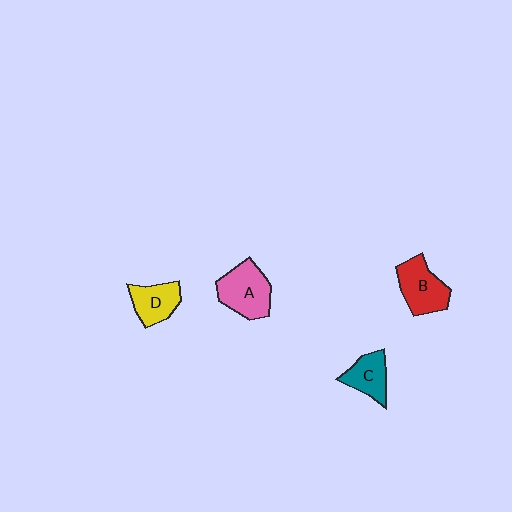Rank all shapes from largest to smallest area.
From largest to smallest: A (pink), B (red), D (yellow), C (teal).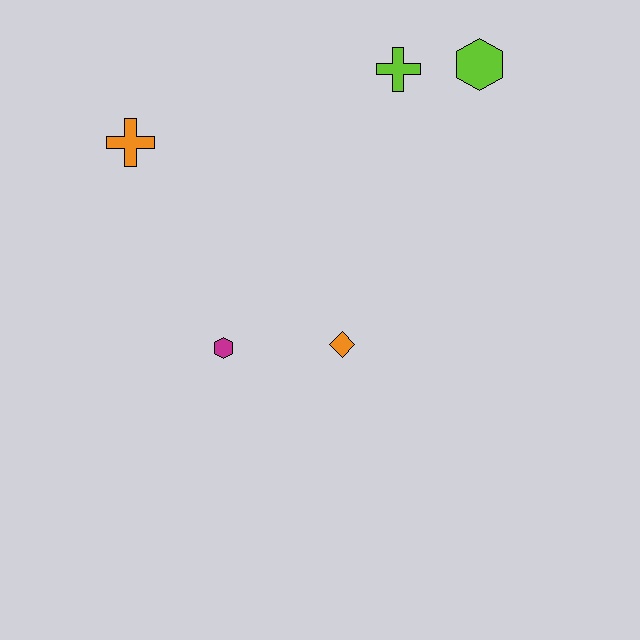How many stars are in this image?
There are no stars.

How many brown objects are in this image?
There are no brown objects.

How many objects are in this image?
There are 5 objects.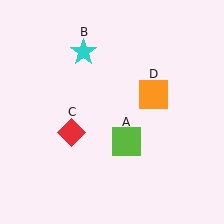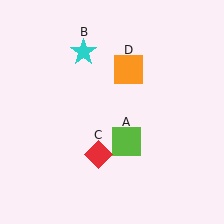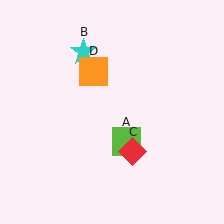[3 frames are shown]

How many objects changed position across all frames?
2 objects changed position: red diamond (object C), orange square (object D).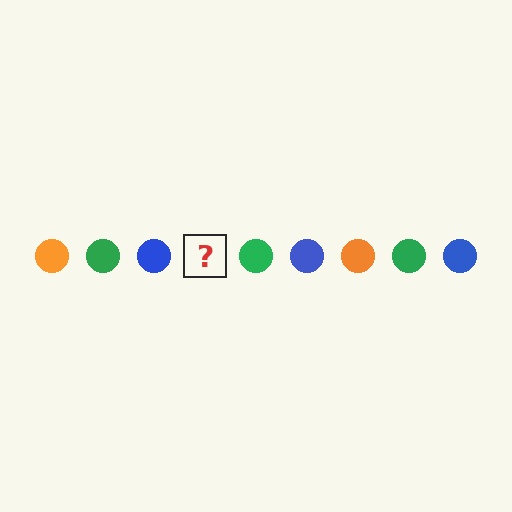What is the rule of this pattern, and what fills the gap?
The rule is that the pattern cycles through orange, green, blue circles. The gap should be filled with an orange circle.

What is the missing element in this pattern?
The missing element is an orange circle.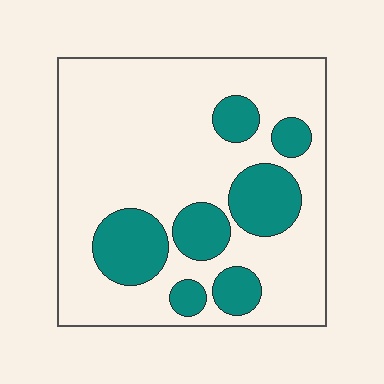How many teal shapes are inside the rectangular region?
7.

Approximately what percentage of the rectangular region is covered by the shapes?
Approximately 25%.